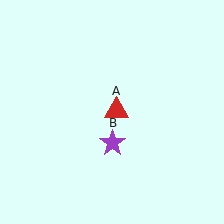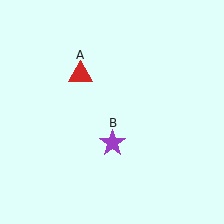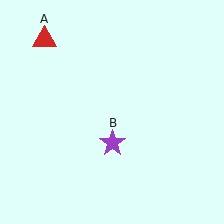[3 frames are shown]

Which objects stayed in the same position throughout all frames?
Purple star (object B) remained stationary.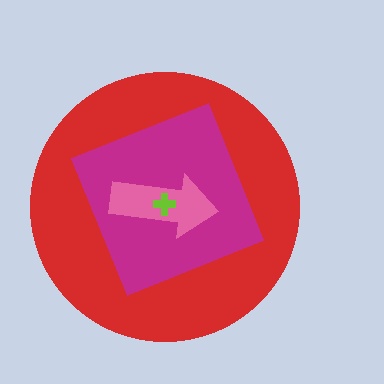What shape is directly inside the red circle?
The magenta square.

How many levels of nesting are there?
4.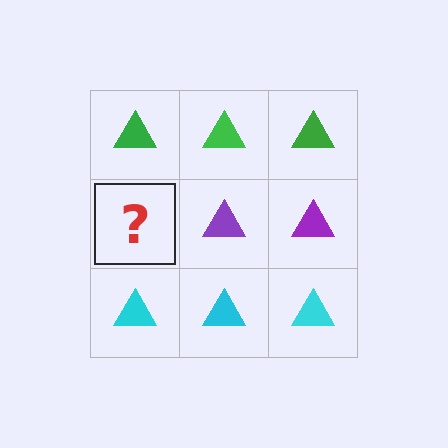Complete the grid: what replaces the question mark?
The question mark should be replaced with a purple triangle.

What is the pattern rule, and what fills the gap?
The rule is that each row has a consistent color. The gap should be filled with a purple triangle.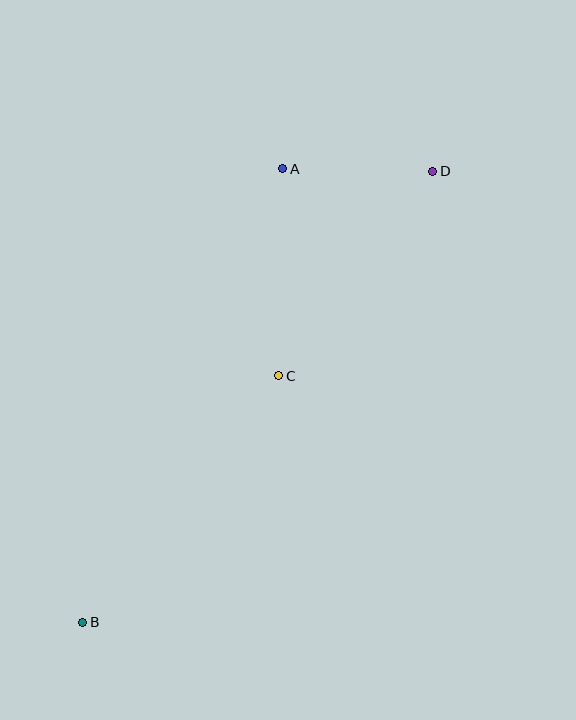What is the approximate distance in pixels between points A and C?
The distance between A and C is approximately 207 pixels.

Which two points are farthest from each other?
Points B and D are farthest from each other.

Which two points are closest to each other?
Points A and D are closest to each other.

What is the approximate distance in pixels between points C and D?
The distance between C and D is approximately 256 pixels.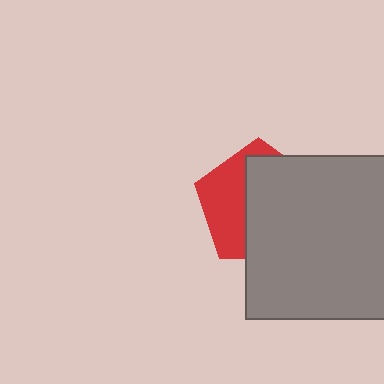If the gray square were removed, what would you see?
You would see the complete red pentagon.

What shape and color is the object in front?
The object in front is a gray square.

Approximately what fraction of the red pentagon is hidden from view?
Roughly 60% of the red pentagon is hidden behind the gray square.